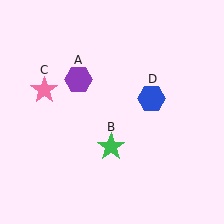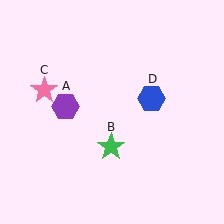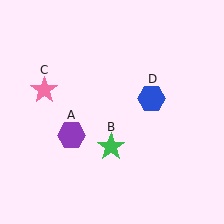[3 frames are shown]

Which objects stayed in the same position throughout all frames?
Green star (object B) and pink star (object C) and blue hexagon (object D) remained stationary.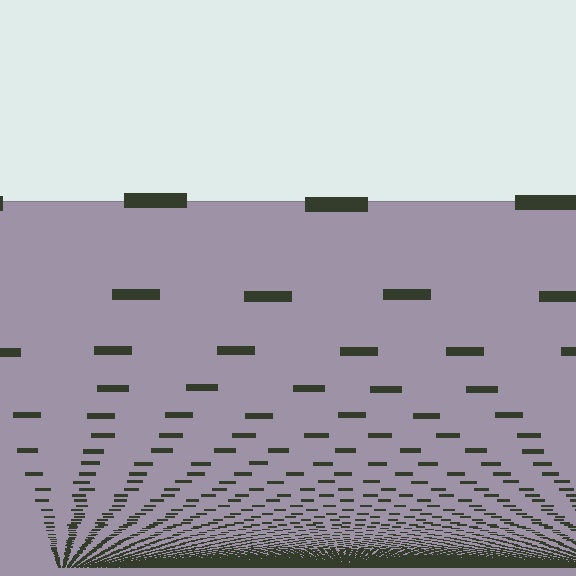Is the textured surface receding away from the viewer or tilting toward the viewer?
The surface appears to tilt toward the viewer. Texture elements get larger and sparser toward the top.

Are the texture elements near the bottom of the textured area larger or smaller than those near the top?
Smaller. The gradient is inverted — elements near the bottom are smaller and denser.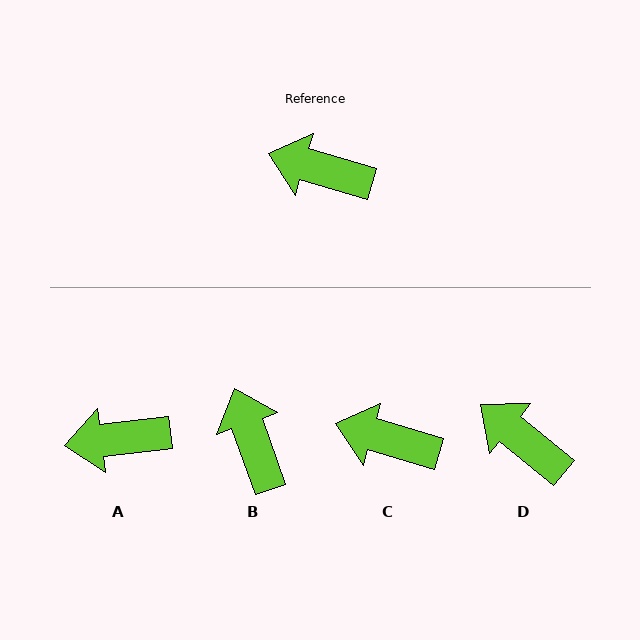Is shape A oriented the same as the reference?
No, it is off by about 23 degrees.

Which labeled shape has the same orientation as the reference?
C.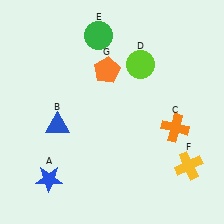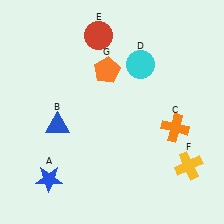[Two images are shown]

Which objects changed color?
D changed from lime to cyan. E changed from green to red.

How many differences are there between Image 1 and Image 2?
There are 2 differences between the two images.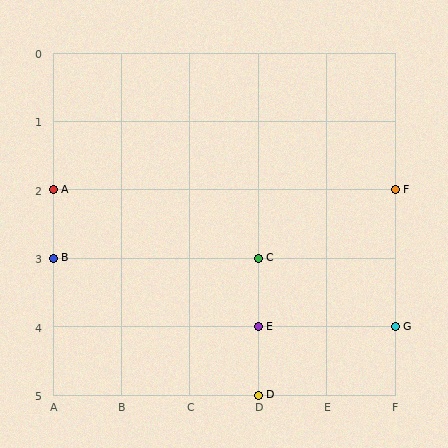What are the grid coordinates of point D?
Point D is at grid coordinates (D, 5).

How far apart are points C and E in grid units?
Points C and E are 1 row apart.